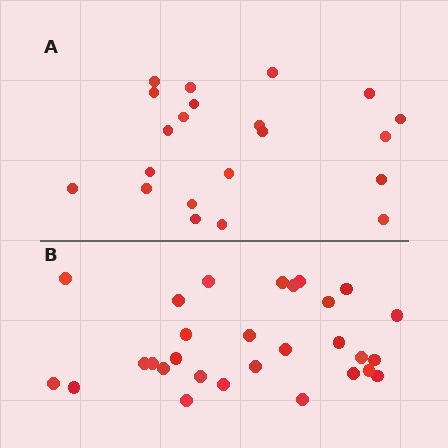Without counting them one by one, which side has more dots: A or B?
Region B (the bottom region) has more dots.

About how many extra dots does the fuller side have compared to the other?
Region B has roughly 8 or so more dots than region A.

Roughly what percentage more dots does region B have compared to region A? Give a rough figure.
About 40% more.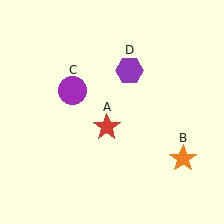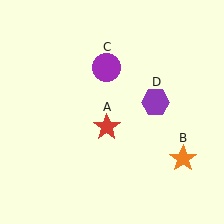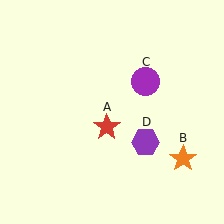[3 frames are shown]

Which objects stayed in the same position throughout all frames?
Red star (object A) and orange star (object B) remained stationary.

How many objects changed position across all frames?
2 objects changed position: purple circle (object C), purple hexagon (object D).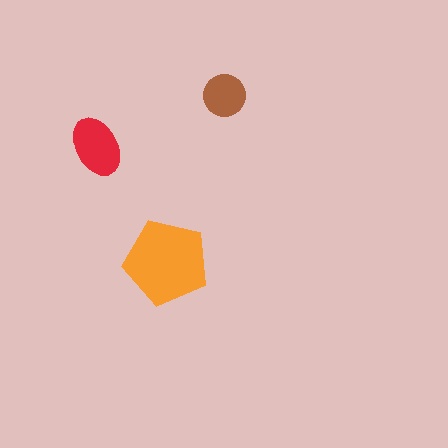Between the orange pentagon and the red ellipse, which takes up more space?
The orange pentagon.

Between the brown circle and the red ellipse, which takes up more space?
The red ellipse.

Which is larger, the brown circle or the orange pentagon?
The orange pentagon.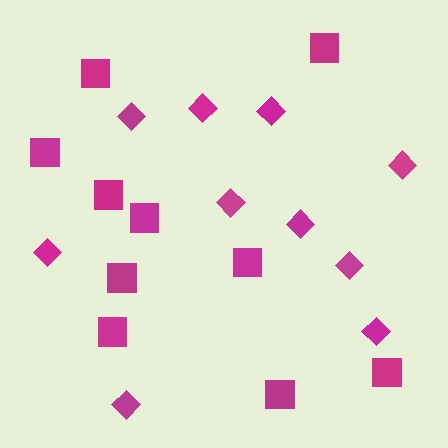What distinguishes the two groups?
There are 2 groups: one group of diamonds (10) and one group of squares (10).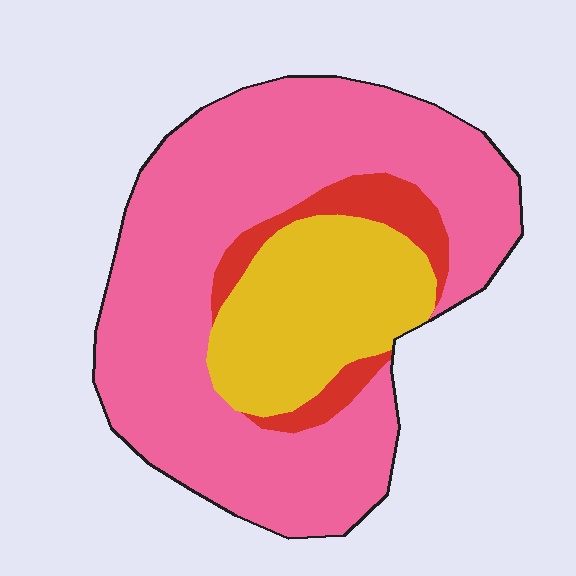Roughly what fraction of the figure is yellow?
Yellow takes up about one quarter (1/4) of the figure.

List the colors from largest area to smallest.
From largest to smallest: pink, yellow, red.